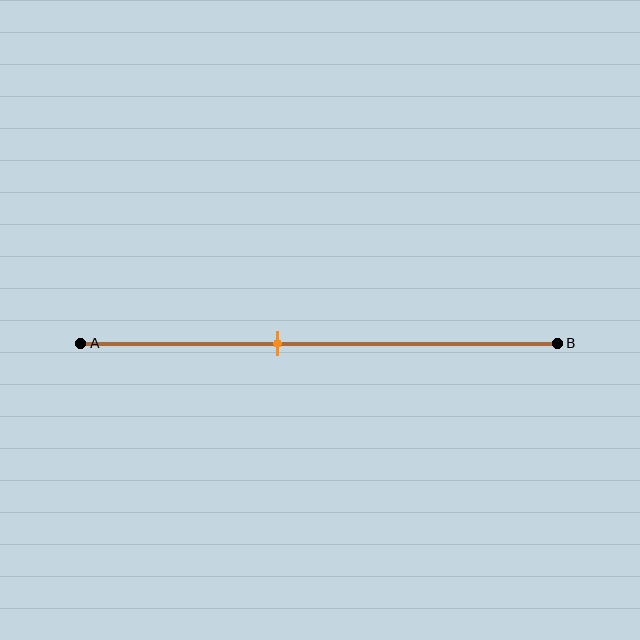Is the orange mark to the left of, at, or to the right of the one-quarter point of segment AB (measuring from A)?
The orange mark is to the right of the one-quarter point of segment AB.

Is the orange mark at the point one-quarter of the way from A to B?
No, the mark is at about 40% from A, not at the 25% one-quarter point.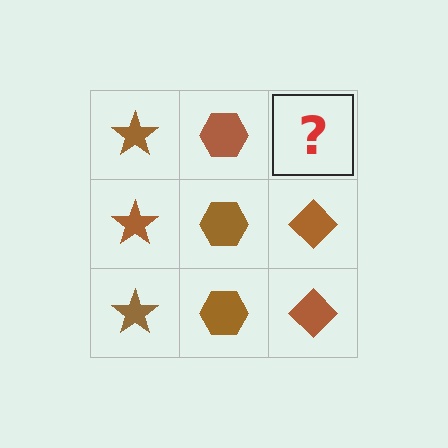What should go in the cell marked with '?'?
The missing cell should contain a brown diamond.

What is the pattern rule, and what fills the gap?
The rule is that each column has a consistent shape. The gap should be filled with a brown diamond.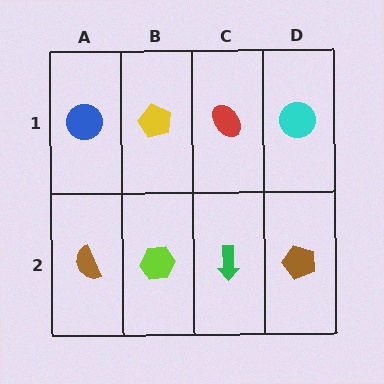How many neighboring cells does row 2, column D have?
2.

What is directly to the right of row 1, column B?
A red ellipse.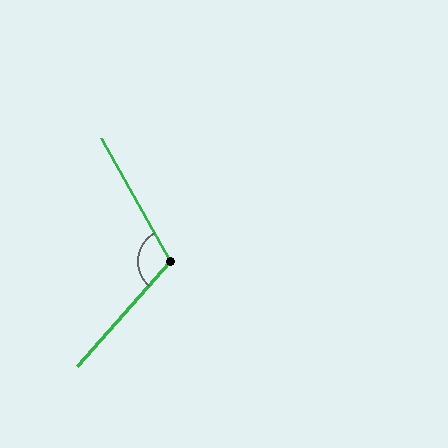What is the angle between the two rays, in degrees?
Approximately 109 degrees.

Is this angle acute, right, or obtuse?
It is obtuse.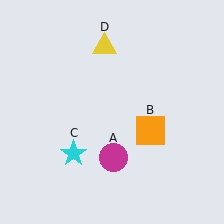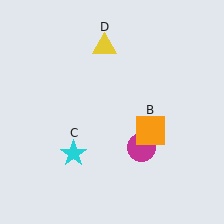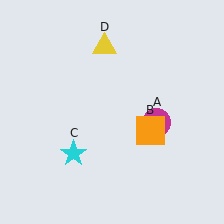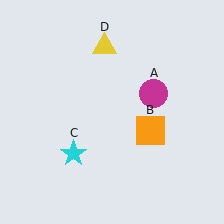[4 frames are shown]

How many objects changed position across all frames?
1 object changed position: magenta circle (object A).